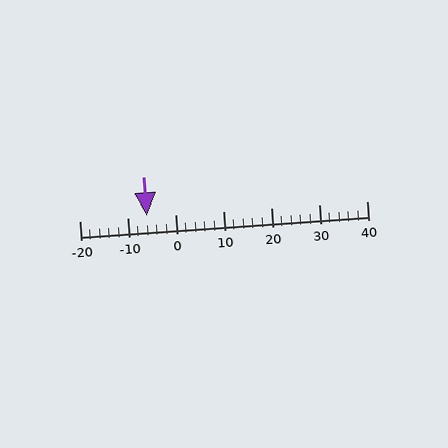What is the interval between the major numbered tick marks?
The major tick marks are spaced 10 units apart.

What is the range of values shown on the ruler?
The ruler shows values from -20 to 40.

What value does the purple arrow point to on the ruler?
The purple arrow points to approximately -6.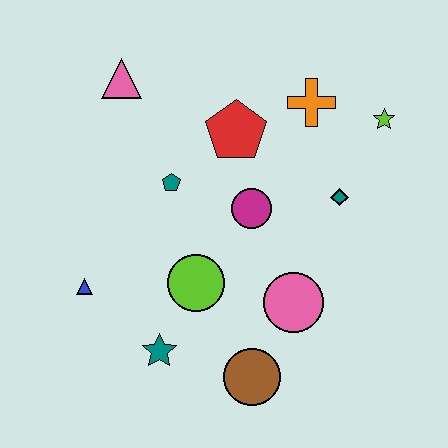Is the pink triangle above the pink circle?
Yes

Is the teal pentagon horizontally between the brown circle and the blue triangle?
Yes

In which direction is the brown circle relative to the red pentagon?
The brown circle is below the red pentagon.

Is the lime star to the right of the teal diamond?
Yes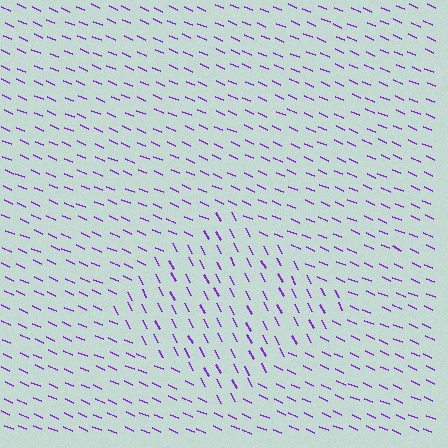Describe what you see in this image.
The image is filled with small purple line segments. A diamond region in the image has lines oriented differently from the surrounding lines, creating a visible texture boundary.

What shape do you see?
I see a diamond.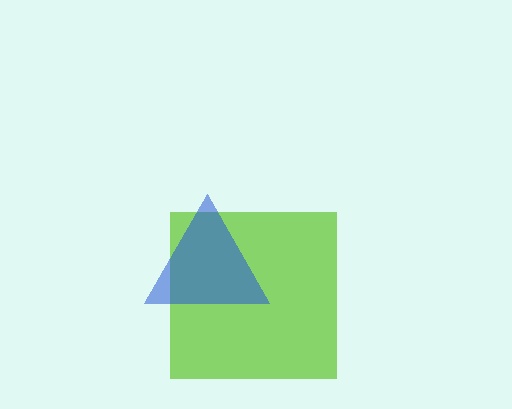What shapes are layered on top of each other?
The layered shapes are: a lime square, a blue triangle.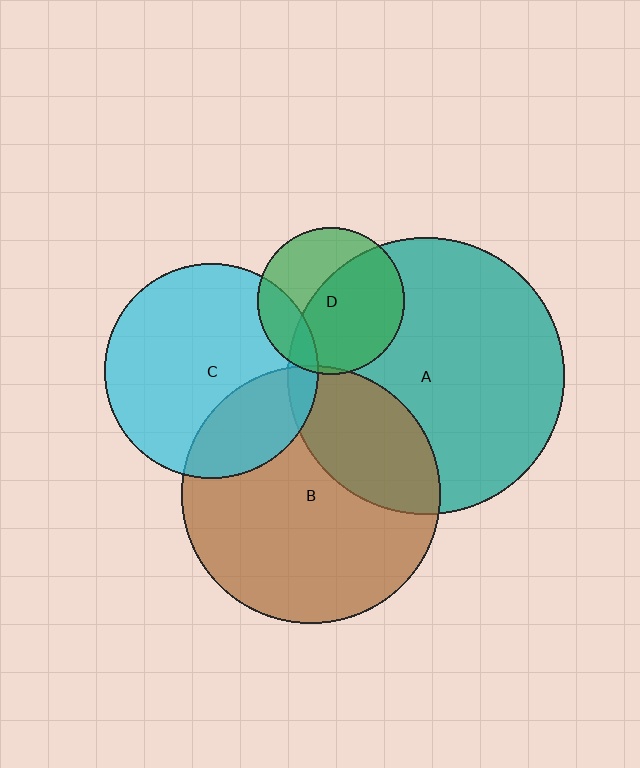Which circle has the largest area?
Circle A (teal).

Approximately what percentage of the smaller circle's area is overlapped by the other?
Approximately 30%.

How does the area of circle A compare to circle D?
Approximately 3.5 times.